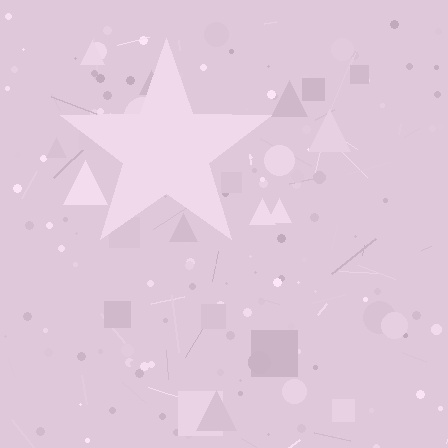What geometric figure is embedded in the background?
A star is embedded in the background.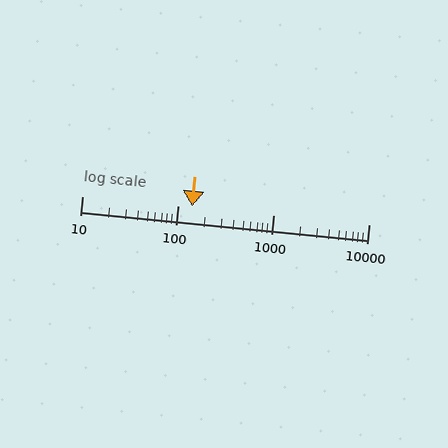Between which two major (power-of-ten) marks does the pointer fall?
The pointer is between 100 and 1000.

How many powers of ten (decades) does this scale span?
The scale spans 3 decades, from 10 to 10000.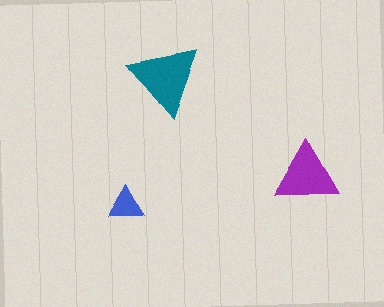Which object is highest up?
The teal triangle is topmost.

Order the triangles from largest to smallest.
the teal one, the purple one, the blue one.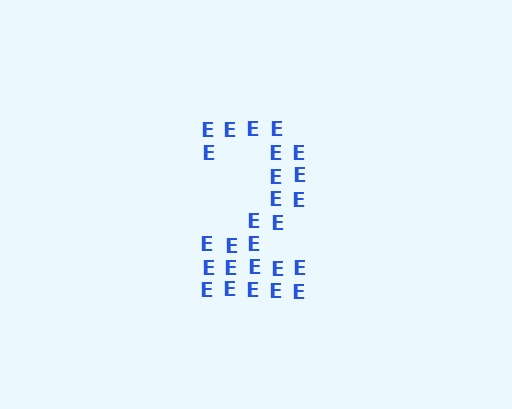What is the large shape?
The large shape is the digit 2.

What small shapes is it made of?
It is made of small letter E's.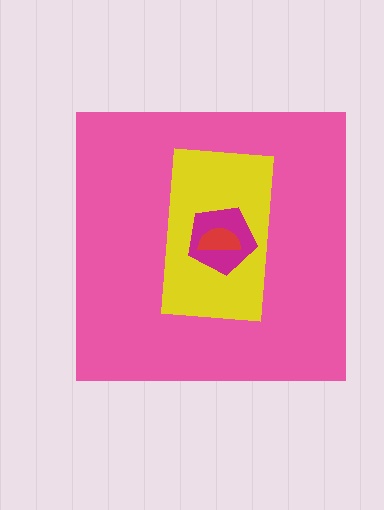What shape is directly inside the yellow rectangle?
The magenta pentagon.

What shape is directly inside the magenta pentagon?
The red semicircle.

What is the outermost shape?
The pink square.